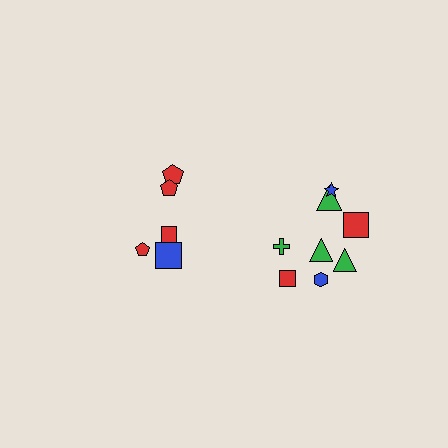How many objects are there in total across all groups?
There are 13 objects.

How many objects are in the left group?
There are 5 objects.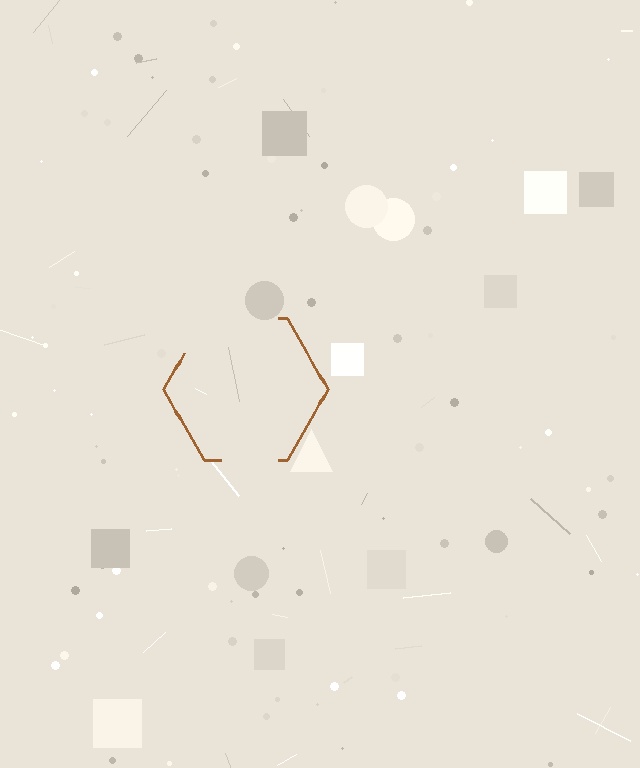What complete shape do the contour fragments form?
The contour fragments form a hexagon.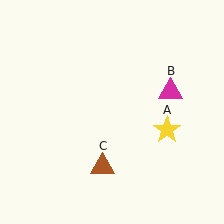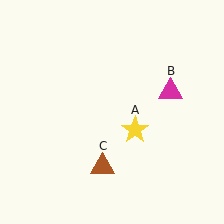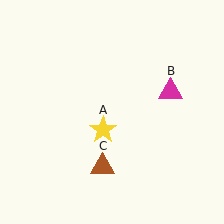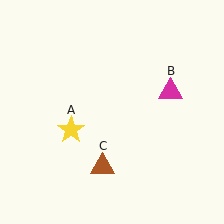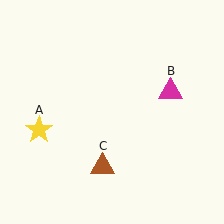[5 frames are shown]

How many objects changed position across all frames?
1 object changed position: yellow star (object A).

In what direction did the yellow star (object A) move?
The yellow star (object A) moved left.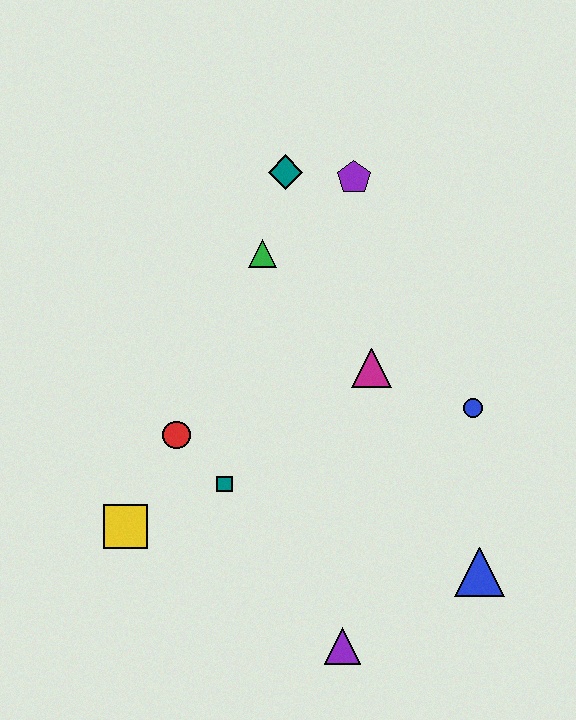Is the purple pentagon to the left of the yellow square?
No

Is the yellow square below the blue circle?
Yes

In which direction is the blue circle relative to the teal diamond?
The blue circle is below the teal diamond.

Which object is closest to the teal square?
The red circle is closest to the teal square.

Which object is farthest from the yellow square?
The purple pentagon is farthest from the yellow square.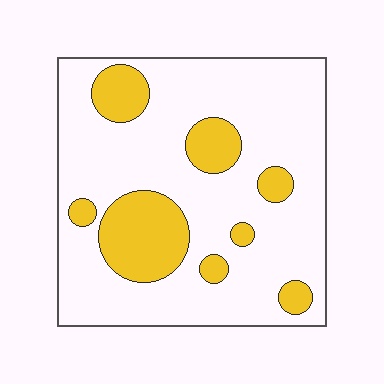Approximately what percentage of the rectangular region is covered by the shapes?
Approximately 20%.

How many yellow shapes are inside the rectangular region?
8.